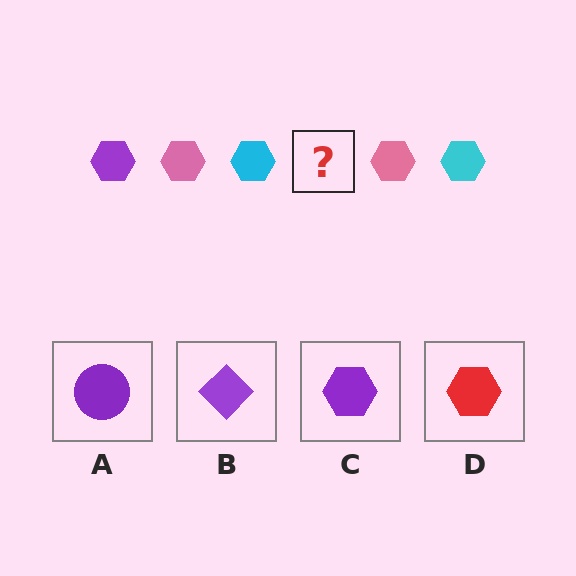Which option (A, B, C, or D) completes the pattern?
C.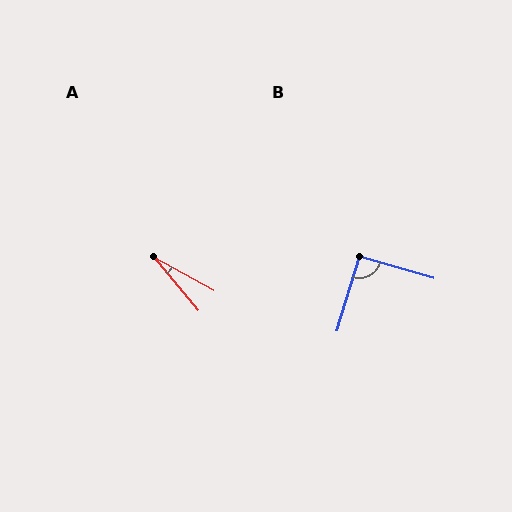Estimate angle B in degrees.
Approximately 90 degrees.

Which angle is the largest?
B, at approximately 90 degrees.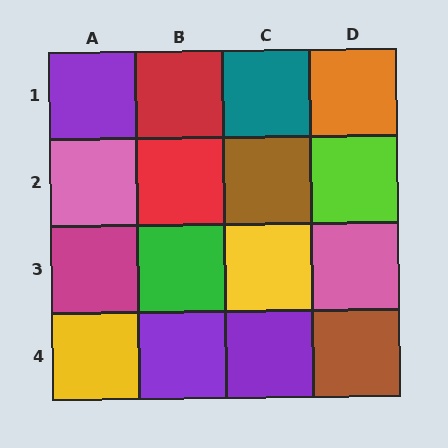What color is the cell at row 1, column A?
Purple.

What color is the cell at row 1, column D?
Orange.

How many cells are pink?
2 cells are pink.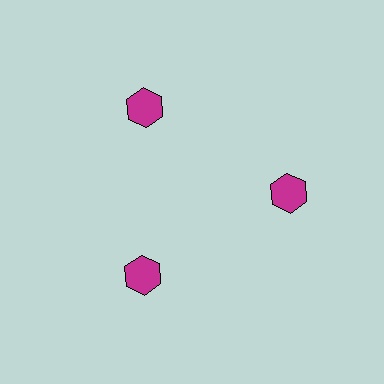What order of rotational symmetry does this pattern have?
This pattern has 3-fold rotational symmetry.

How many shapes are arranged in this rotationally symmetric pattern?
There are 3 shapes, arranged in 3 groups of 1.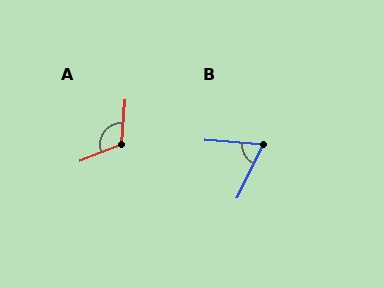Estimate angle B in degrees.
Approximately 69 degrees.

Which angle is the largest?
A, at approximately 116 degrees.